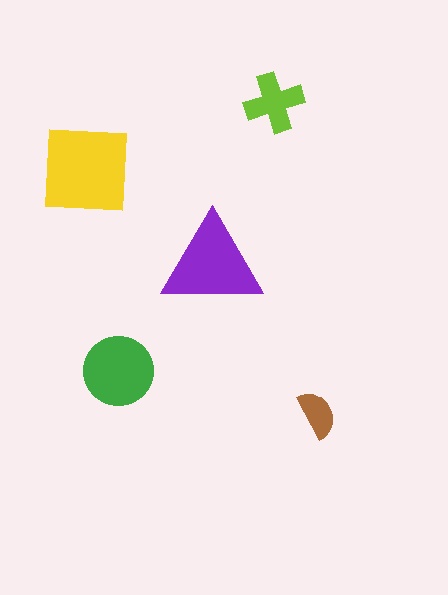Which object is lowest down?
The brown semicircle is bottommost.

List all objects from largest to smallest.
The yellow square, the purple triangle, the green circle, the lime cross, the brown semicircle.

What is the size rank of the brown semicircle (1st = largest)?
5th.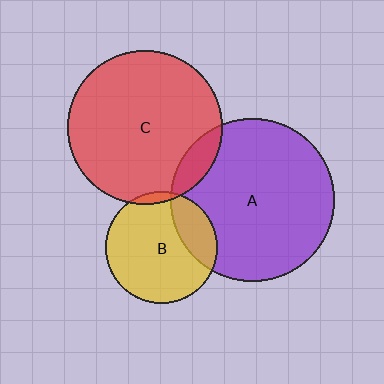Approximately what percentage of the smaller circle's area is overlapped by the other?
Approximately 20%.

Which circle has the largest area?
Circle A (purple).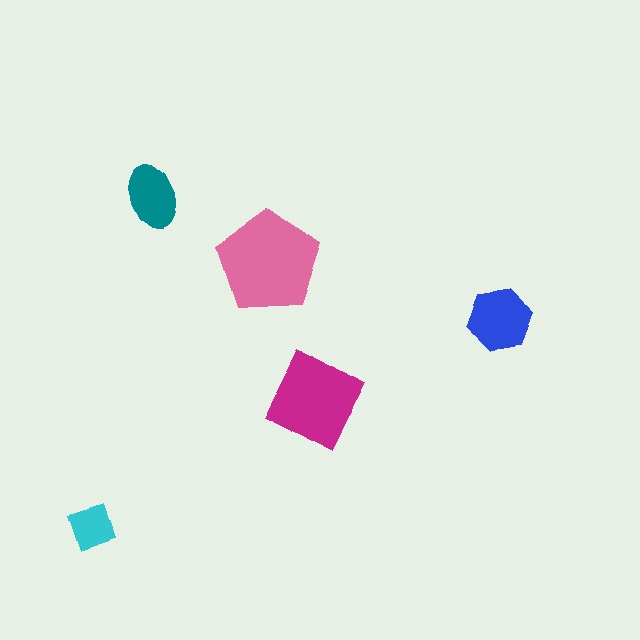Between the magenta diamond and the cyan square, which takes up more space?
The magenta diamond.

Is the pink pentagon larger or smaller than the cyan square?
Larger.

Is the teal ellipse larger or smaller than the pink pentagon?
Smaller.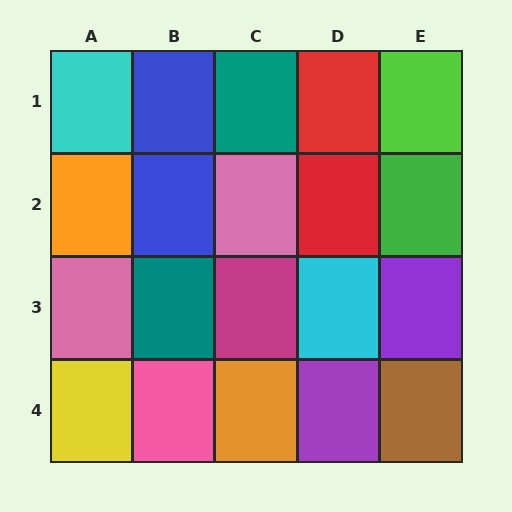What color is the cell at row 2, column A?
Orange.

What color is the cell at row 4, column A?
Yellow.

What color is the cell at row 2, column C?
Pink.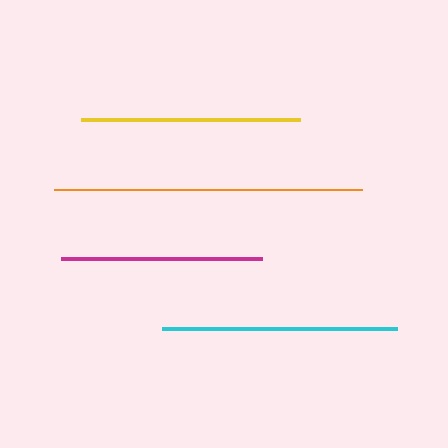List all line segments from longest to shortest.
From longest to shortest: orange, cyan, yellow, magenta.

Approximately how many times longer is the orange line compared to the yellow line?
The orange line is approximately 1.4 times the length of the yellow line.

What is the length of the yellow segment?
The yellow segment is approximately 218 pixels long.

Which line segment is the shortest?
The magenta line is the shortest at approximately 201 pixels.